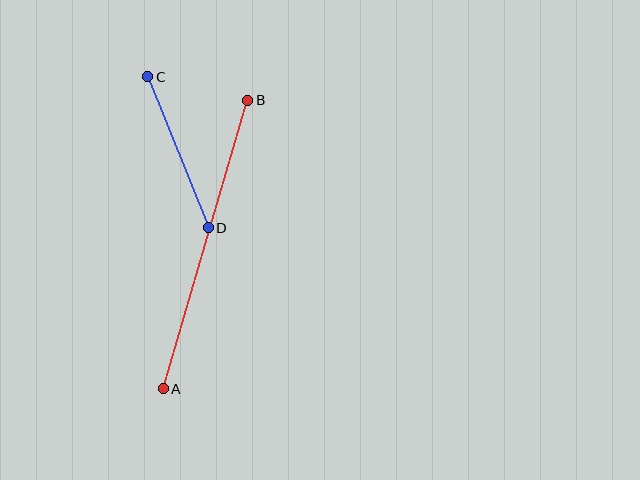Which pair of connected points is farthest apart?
Points A and B are farthest apart.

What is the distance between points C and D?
The distance is approximately 162 pixels.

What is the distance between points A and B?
The distance is approximately 301 pixels.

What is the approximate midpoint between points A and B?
The midpoint is at approximately (205, 245) pixels.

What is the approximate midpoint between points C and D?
The midpoint is at approximately (178, 152) pixels.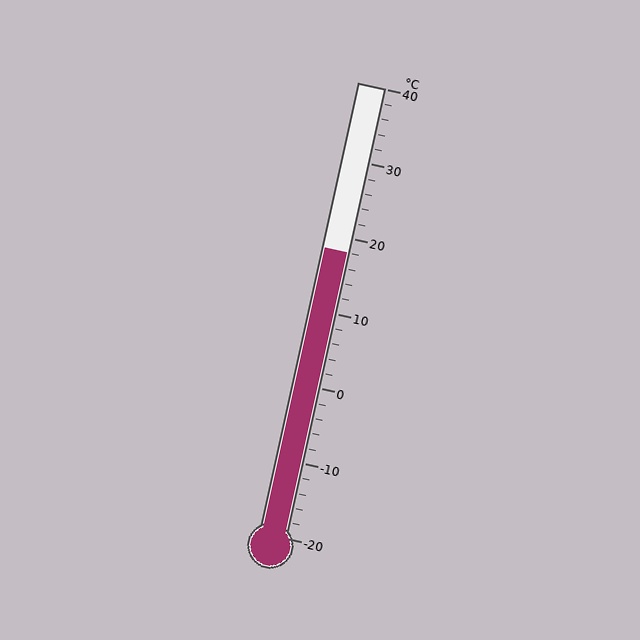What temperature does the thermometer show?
The thermometer shows approximately 18°C.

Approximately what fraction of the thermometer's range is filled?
The thermometer is filled to approximately 65% of its range.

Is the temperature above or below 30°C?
The temperature is below 30°C.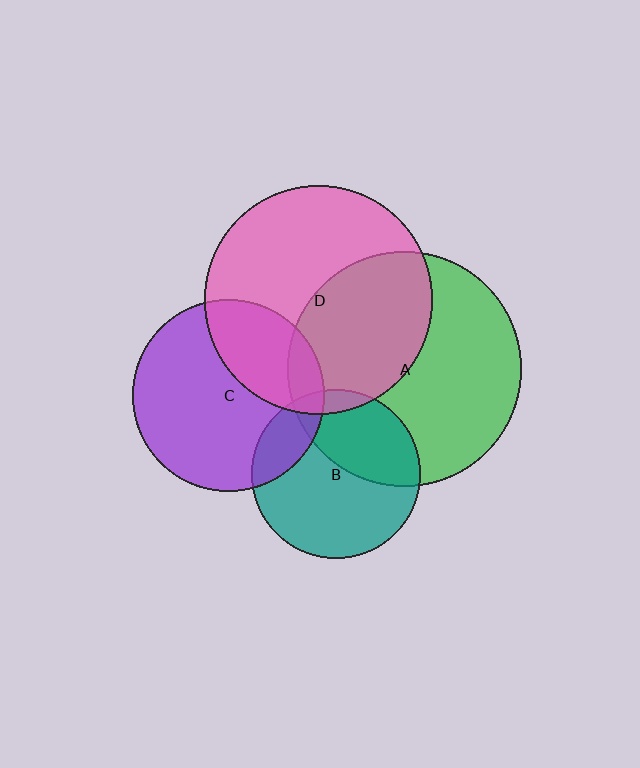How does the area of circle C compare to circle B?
Approximately 1.3 times.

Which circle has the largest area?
Circle A (green).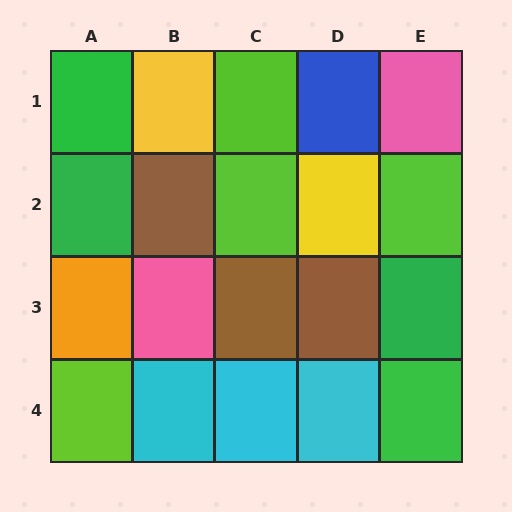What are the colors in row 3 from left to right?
Orange, pink, brown, brown, green.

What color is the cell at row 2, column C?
Lime.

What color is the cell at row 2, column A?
Green.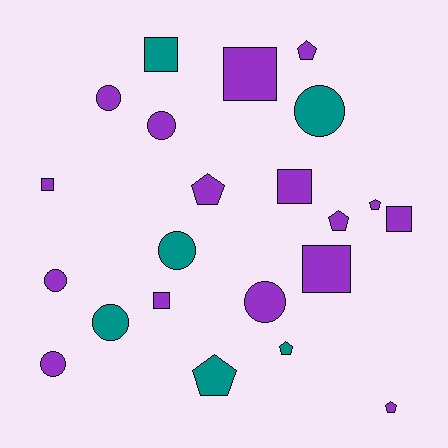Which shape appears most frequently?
Circle, with 8 objects.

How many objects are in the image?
There are 22 objects.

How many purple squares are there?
There are 6 purple squares.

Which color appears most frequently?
Purple, with 16 objects.